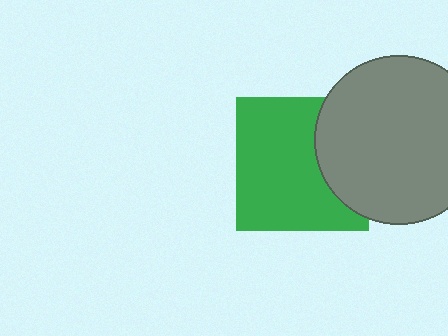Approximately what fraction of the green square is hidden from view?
Roughly 30% of the green square is hidden behind the gray circle.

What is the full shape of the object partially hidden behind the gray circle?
The partially hidden object is a green square.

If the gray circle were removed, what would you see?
You would see the complete green square.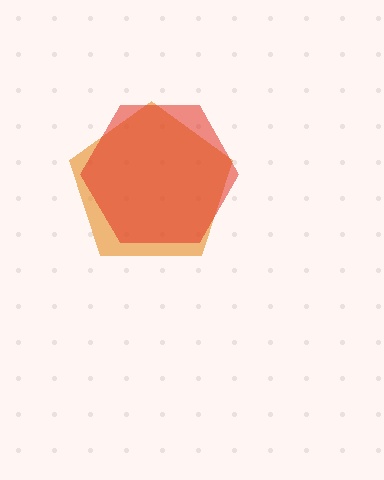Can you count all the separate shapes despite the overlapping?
Yes, there are 2 separate shapes.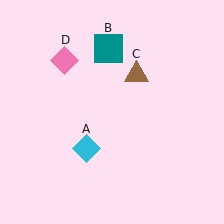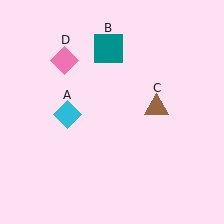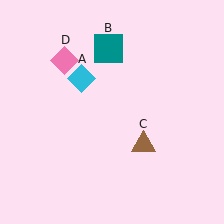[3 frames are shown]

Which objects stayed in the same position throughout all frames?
Teal square (object B) and pink diamond (object D) remained stationary.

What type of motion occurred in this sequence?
The cyan diamond (object A), brown triangle (object C) rotated clockwise around the center of the scene.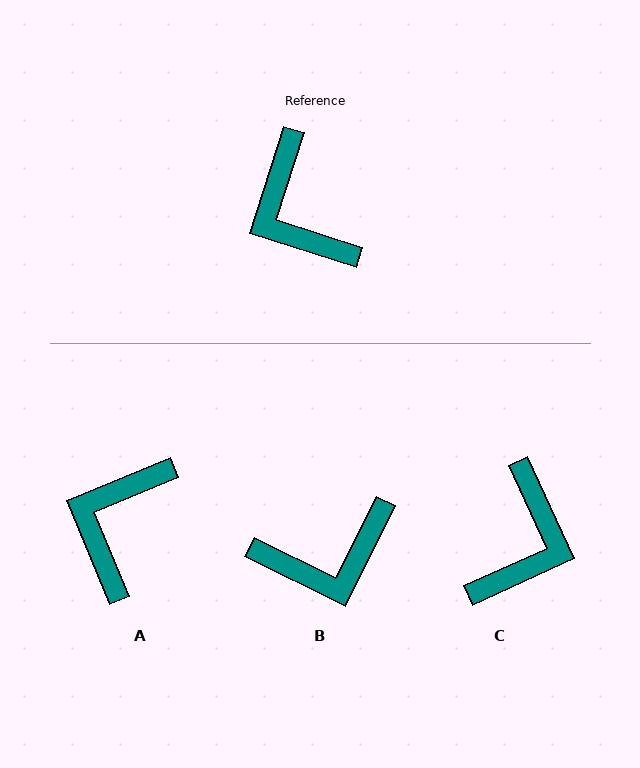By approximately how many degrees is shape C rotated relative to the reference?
Approximately 133 degrees counter-clockwise.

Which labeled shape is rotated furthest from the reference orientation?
C, about 133 degrees away.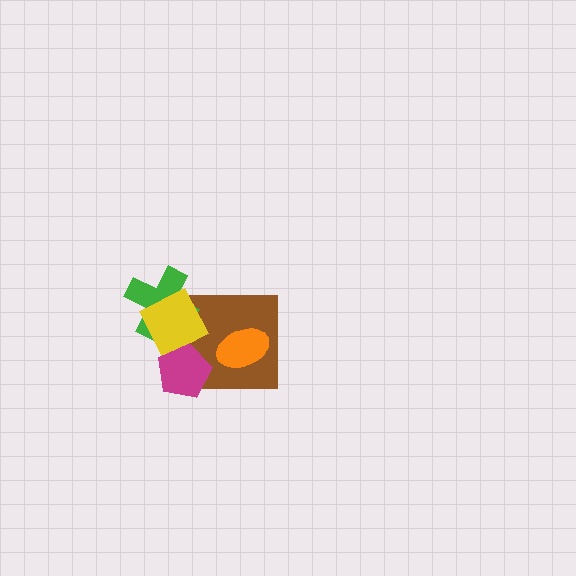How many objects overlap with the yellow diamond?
3 objects overlap with the yellow diamond.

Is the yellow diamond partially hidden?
Yes, it is partially covered by another shape.